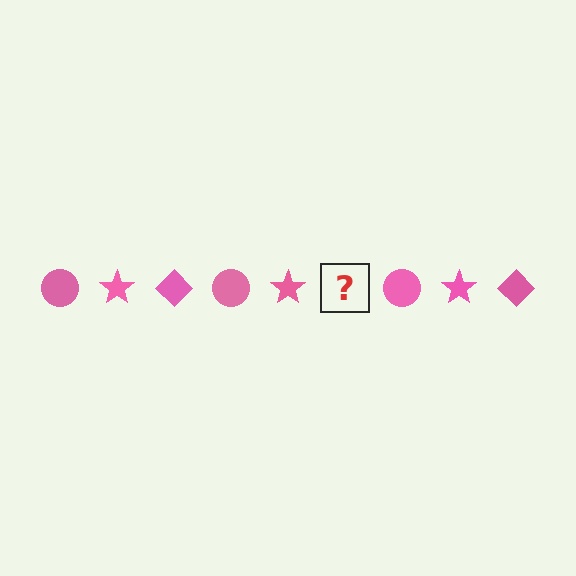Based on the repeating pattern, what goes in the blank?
The blank should be a pink diamond.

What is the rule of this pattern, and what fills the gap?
The rule is that the pattern cycles through circle, star, diamond shapes in pink. The gap should be filled with a pink diamond.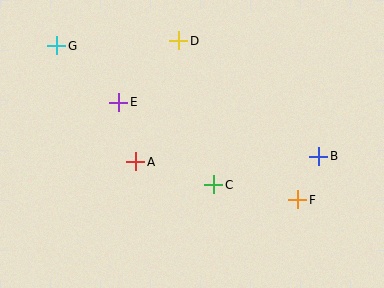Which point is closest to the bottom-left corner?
Point A is closest to the bottom-left corner.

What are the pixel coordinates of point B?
Point B is at (319, 156).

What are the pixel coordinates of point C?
Point C is at (214, 185).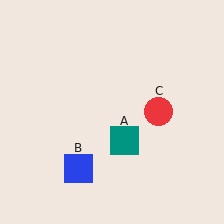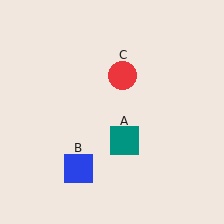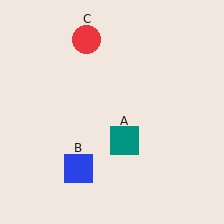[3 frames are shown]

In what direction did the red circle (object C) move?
The red circle (object C) moved up and to the left.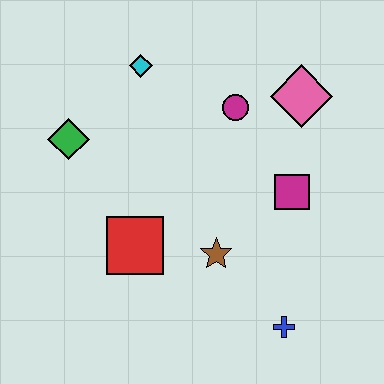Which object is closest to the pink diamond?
The magenta circle is closest to the pink diamond.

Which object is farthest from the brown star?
The cyan diamond is farthest from the brown star.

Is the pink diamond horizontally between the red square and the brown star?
No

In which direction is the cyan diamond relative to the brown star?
The cyan diamond is above the brown star.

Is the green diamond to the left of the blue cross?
Yes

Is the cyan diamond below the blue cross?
No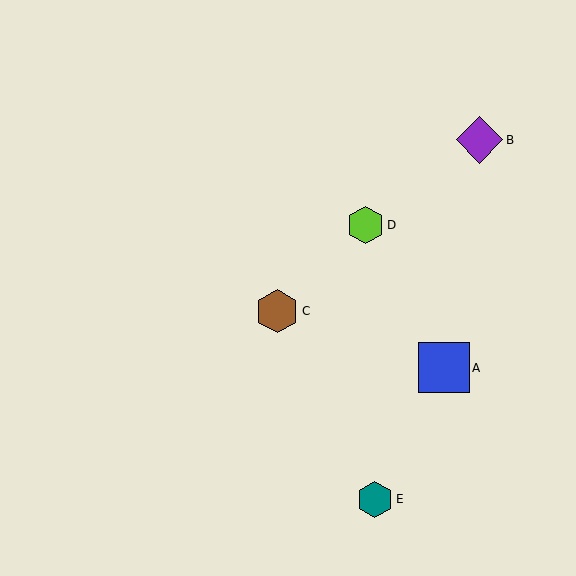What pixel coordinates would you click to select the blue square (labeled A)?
Click at (444, 368) to select the blue square A.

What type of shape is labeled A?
Shape A is a blue square.